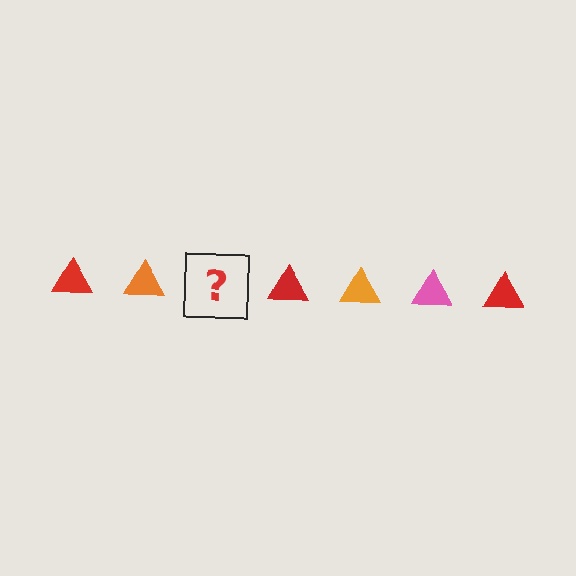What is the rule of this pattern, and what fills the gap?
The rule is that the pattern cycles through red, orange, pink triangles. The gap should be filled with a pink triangle.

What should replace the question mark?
The question mark should be replaced with a pink triangle.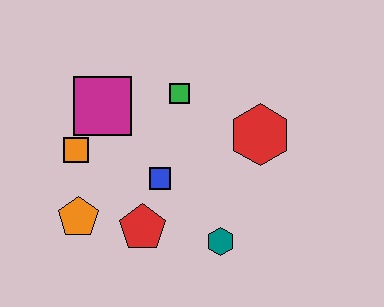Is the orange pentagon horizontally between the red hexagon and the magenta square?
No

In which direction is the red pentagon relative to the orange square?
The red pentagon is below the orange square.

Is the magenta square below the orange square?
No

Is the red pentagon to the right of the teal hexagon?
No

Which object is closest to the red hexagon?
The green square is closest to the red hexagon.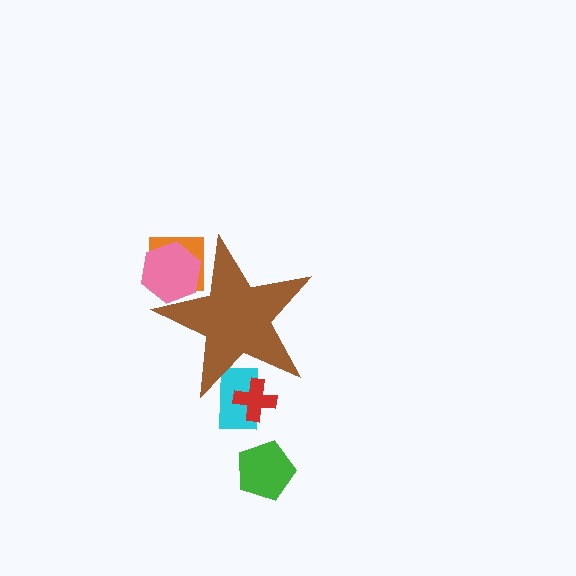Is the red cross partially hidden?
Yes, the red cross is partially hidden behind the brown star.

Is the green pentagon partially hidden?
No, the green pentagon is fully visible.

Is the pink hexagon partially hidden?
Yes, the pink hexagon is partially hidden behind the brown star.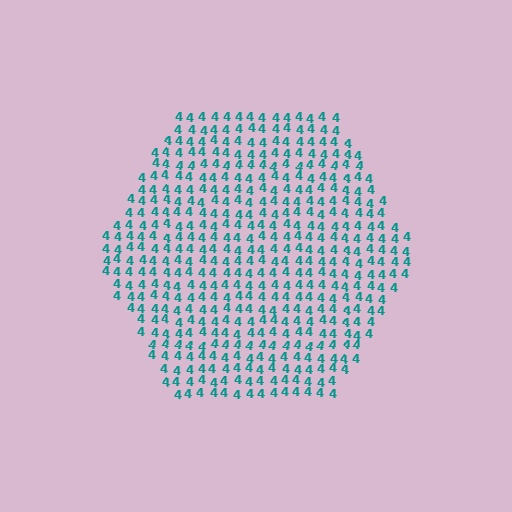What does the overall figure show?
The overall figure shows a hexagon.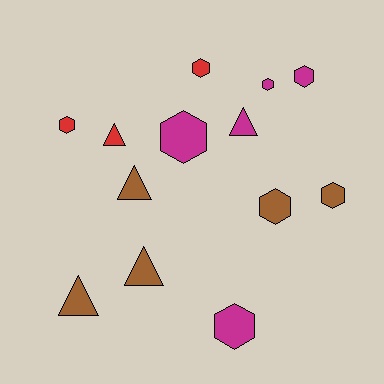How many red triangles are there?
There is 1 red triangle.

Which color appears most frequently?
Brown, with 5 objects.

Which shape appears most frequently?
Hexagon, with 8 objects.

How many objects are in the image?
There are 13 objects.